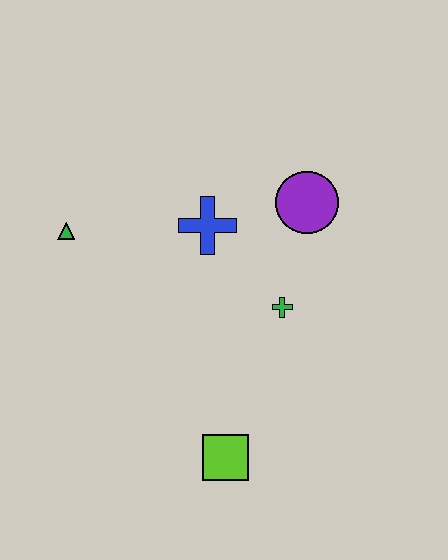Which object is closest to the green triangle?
The blue cross is closest to the green triangle.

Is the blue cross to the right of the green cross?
No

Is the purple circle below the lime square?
No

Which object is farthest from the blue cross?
The lime square is farthest from the blue cross.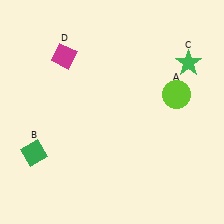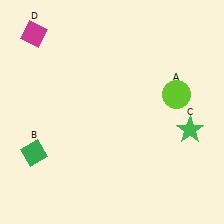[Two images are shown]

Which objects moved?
The objects that moved are: the green star (C), the magenta diamond (D).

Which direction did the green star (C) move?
The green star (C) moved down.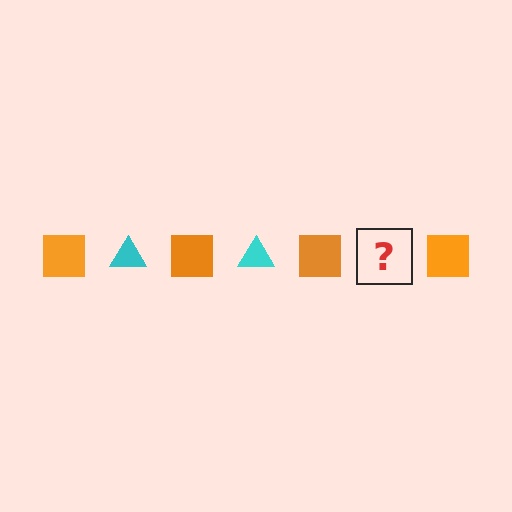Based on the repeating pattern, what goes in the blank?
The blank should be a cyan triangle.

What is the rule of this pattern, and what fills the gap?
The rule is that the pattern alternates between orange square and cyan triangle. The gap should be filled with a cyan triangle.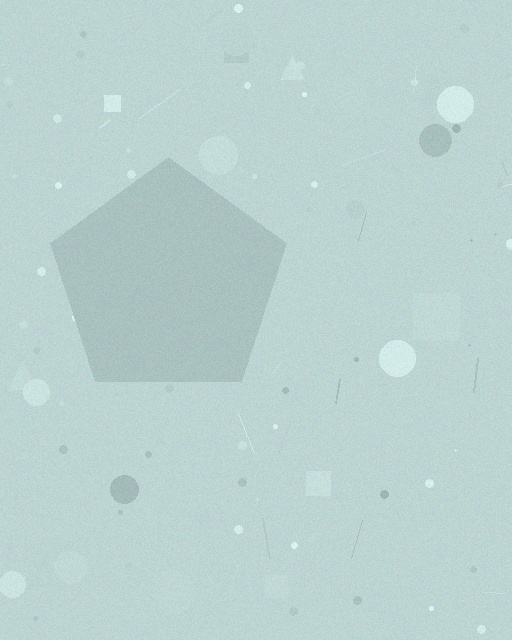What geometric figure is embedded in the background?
A pentagon is embedded in the background.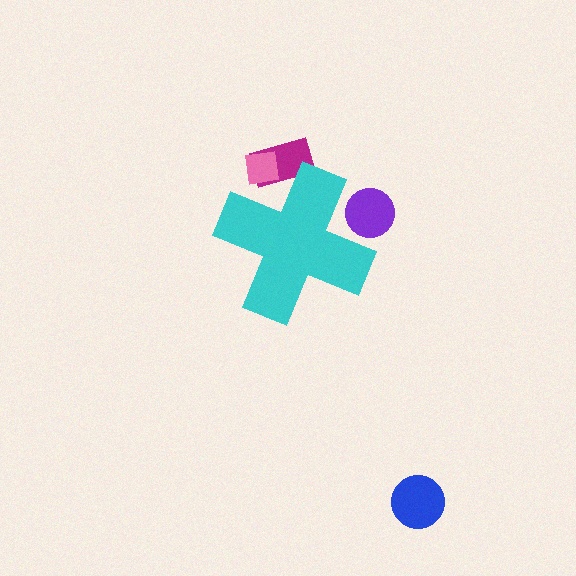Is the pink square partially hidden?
Yes, the pink square is partially hidden behind the cyan cross.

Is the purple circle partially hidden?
Yes, the purple circle is partially hidden behind the cyan cross.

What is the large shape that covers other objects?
A cyan cross.